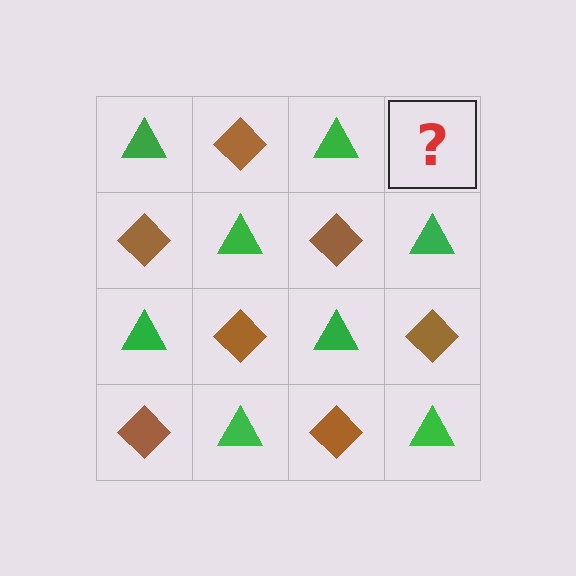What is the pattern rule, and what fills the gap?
The rule is that it alternates green triangle and brown diamond in a checkerboard pattern. The gap should be filled with a brown diamond.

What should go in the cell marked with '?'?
The missing cell should contain a brown diamond.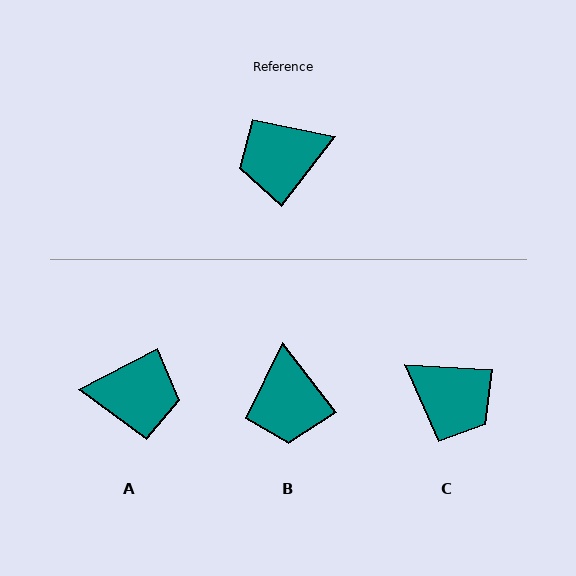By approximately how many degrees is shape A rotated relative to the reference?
Approximately 155 degrees counter-clockwise.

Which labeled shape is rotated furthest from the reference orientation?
A, about 155 degrees away.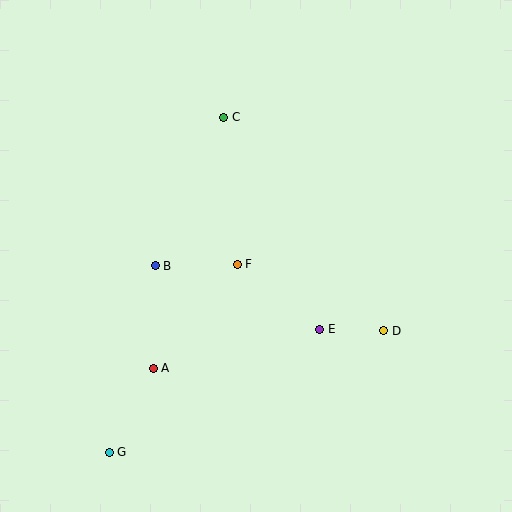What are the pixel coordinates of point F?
Point F is at (237, 264).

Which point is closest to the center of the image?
Point F at (237, 264) is closest to the center.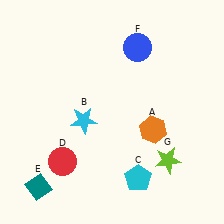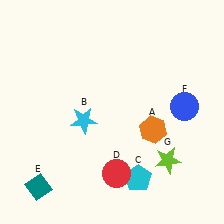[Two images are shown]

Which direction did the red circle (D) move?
The red circle (D) moved right.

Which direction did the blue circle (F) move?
The blue circle (F) moved down.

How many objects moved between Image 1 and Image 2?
2 objects moved between the two images.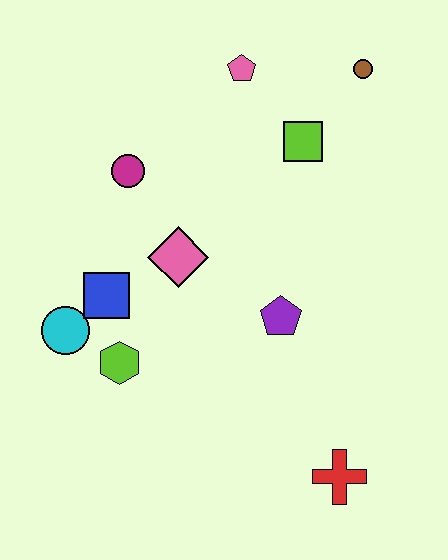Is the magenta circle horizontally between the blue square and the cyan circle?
No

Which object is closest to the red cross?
The purple pentagon is closest to the red cross.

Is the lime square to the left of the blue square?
No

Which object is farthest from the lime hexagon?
The brown circle is farthest from the lime hexagon.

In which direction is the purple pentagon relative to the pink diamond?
The purple pentagon is to the right of the pink diamond.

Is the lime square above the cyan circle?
Yes